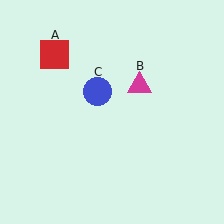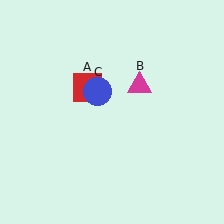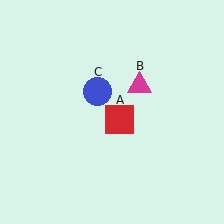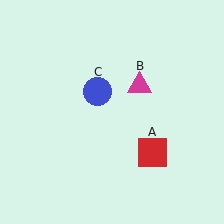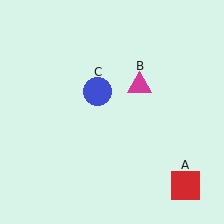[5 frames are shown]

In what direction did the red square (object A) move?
The red square (object A) moved down and to the right.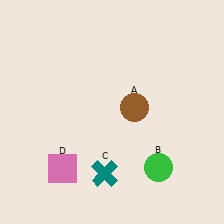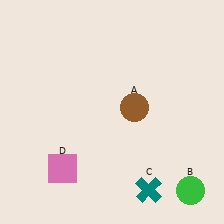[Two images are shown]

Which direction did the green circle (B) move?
The green circle (B) moved right.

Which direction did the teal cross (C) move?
The teal cross (C) moved right.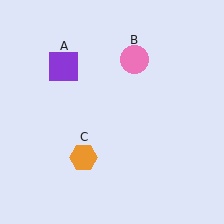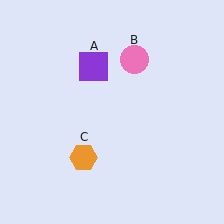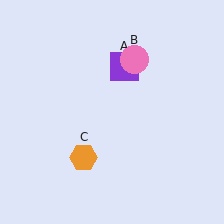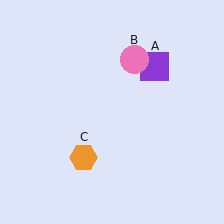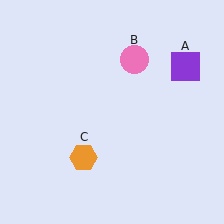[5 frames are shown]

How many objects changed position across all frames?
1 object changed position: purple square (object A).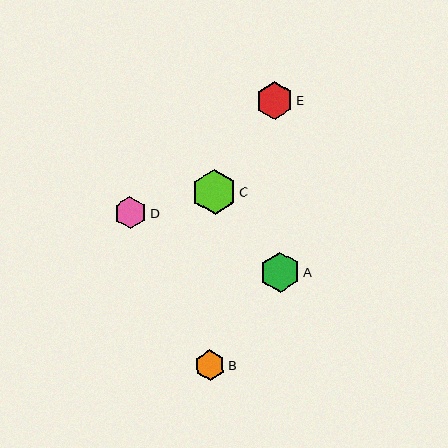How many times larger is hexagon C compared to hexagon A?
Hexagon C is approximately 1.1 times the size of hexagon A.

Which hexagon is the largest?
Hexagon C is the largest with a size of approximately 45 pixels.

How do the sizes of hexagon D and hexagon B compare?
Hexagon D and hexagon B are approximately the same size.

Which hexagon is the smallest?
Hexagon B is the smallest with a size of approximately 30 pixels.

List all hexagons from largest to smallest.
From largest to smallest: C, A, E, D, B.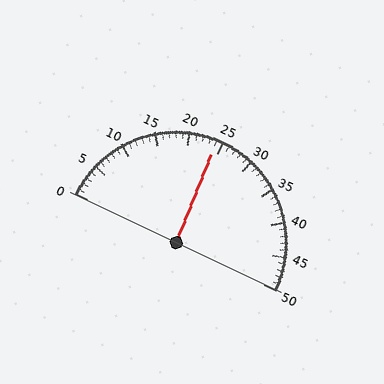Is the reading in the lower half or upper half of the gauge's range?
The reading is in the lower half of the range (0 to 50).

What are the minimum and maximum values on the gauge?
The gauge ranges from 0 to 50.